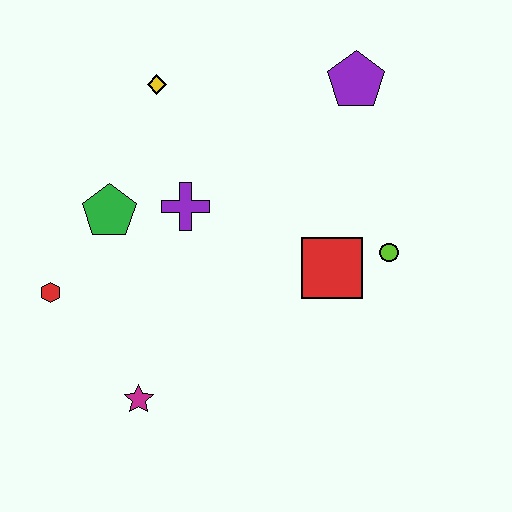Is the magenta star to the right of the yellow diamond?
No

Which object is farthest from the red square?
The red hexagon is farthest from the red square.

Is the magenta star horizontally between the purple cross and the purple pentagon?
No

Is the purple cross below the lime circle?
No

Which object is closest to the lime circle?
The red square is closest to the lime circle.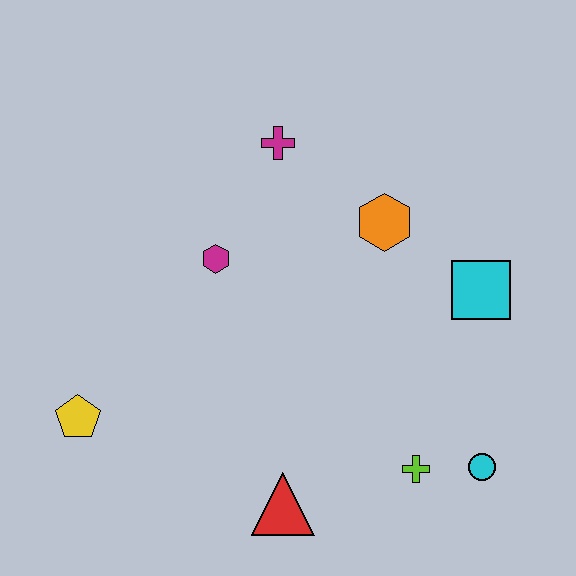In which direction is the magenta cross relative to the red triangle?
The magenta cross is above the red triangle.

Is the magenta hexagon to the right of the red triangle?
No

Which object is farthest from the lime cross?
The magenta cross is farthest from the lime cross.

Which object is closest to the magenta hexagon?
The magenta cross is closest to the magenta hexagon.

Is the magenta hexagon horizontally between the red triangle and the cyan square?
No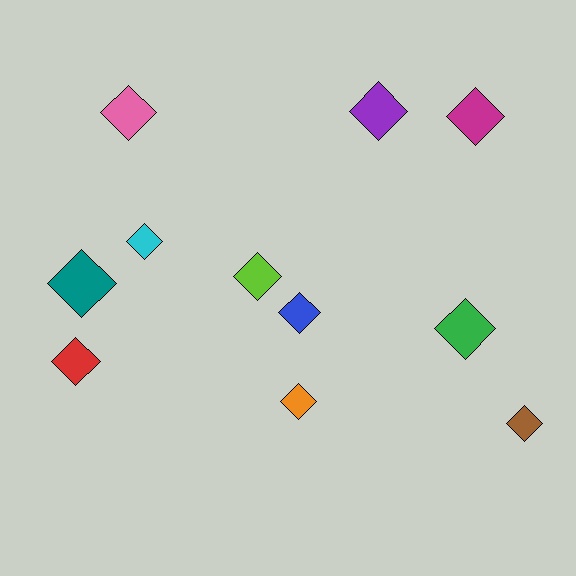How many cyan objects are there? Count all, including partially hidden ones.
There is 1 cyan object.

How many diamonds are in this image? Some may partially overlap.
There are 11 diamonds.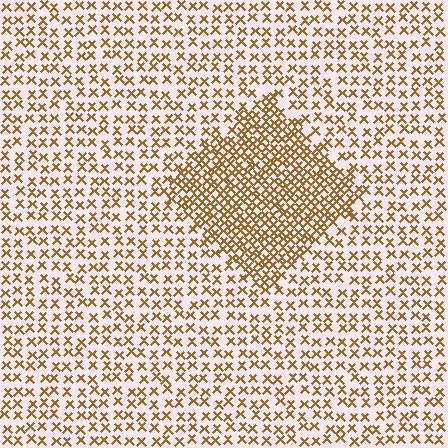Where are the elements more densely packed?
The elements are more densely packed inside the diamond boundary.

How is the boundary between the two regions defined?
The boundary is defined by a change in element density (approximately 2.2x ratio). All elements are the same color, size, and shape.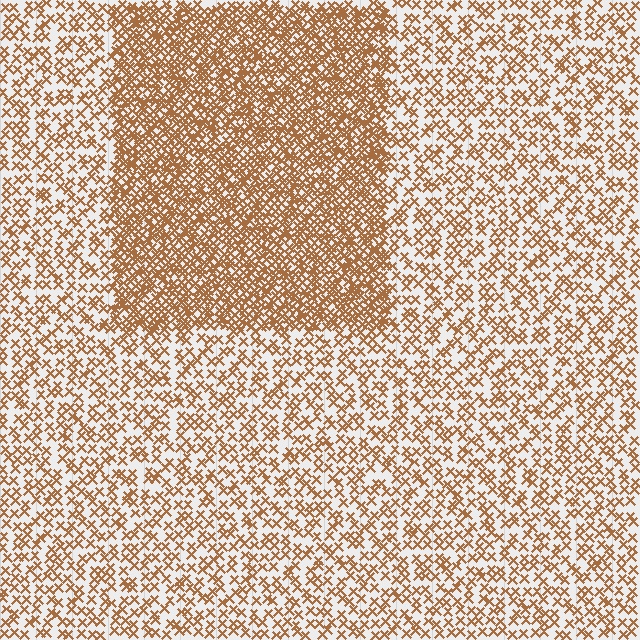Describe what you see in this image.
The image contains small brown elements arranged at two different densities. A rectangle-shaped region is visible where the elements are more densely packed than the surrounding area.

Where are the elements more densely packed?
The elements are more densely packed inside the rectangle boundary.